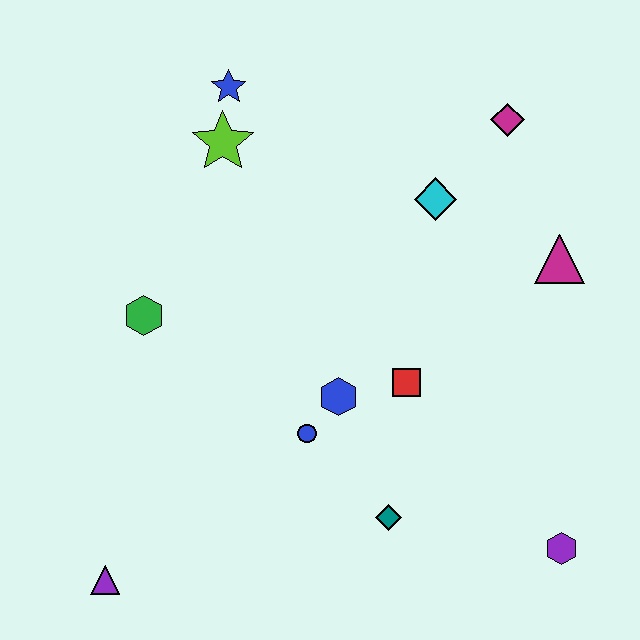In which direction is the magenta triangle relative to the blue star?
The magenta triangle is to the right of the blue star.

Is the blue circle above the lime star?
No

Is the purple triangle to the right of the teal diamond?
No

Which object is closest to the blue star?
The lime star is closest to the blue star.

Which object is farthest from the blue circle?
The magenta diamond is farthest from the blue circle.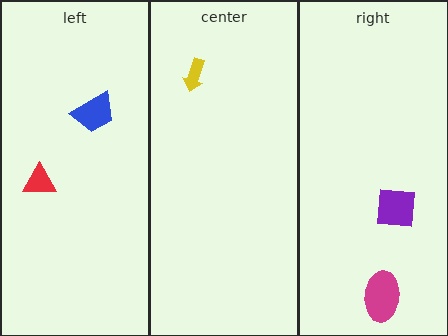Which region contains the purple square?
The right region.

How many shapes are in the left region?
2.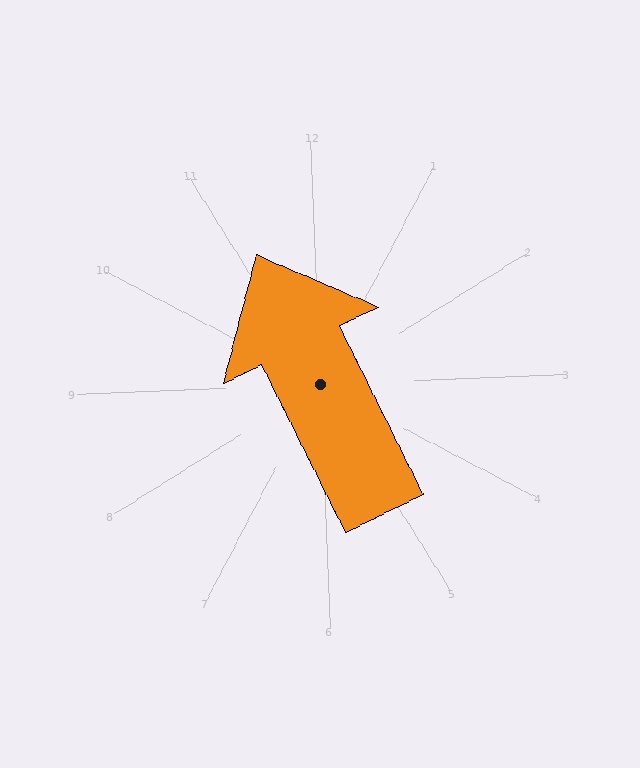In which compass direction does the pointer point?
Northwest.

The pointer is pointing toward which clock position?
Roughly 11 o'clock.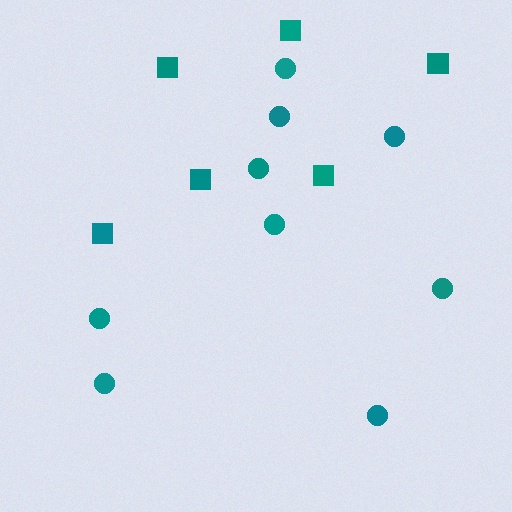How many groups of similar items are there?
There are 2 groups: one group of circles (9) and one group of squares (6).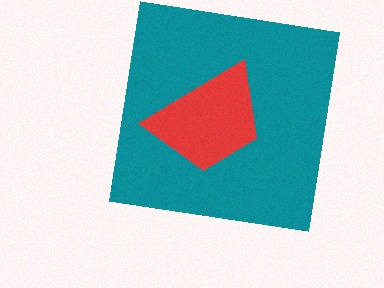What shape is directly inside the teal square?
The red trapezoid.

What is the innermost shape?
The red trapezoid.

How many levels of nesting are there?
2.